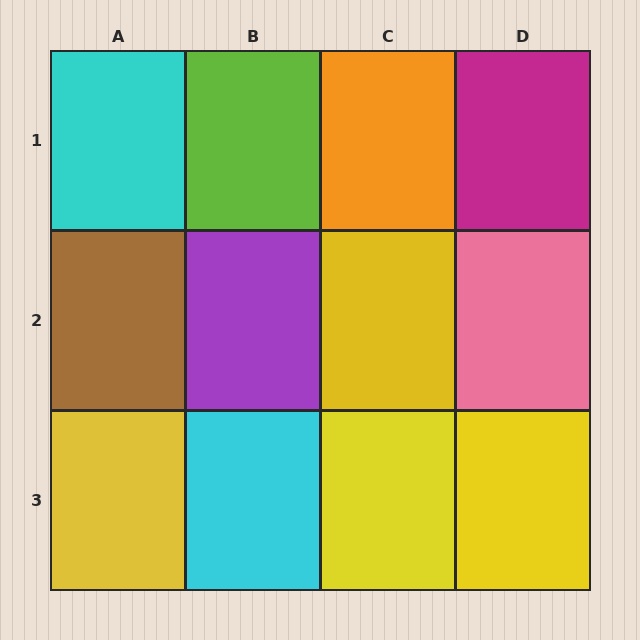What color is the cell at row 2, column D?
Pink.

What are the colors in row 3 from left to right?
Yellow, cyan, yellow, yellow.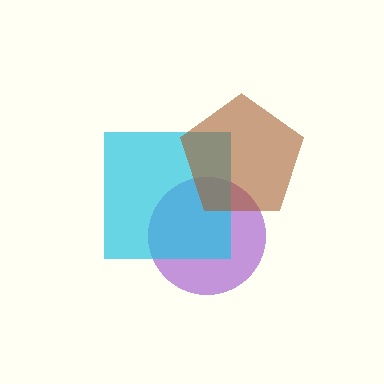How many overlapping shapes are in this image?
There are 3 overlapping shapes in the image.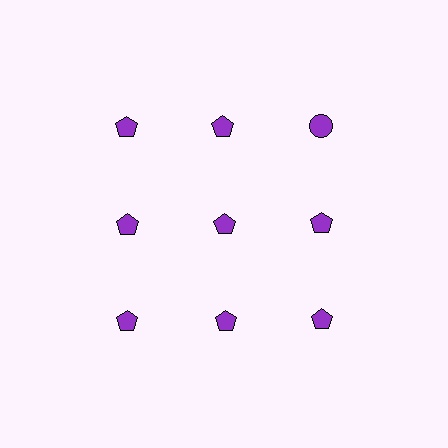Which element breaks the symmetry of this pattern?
The purple circle in the top row, center column breaks the symmetry. All other shapes are purple pentagons.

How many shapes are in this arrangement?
There are 9 shapes arranged in a grid pattern.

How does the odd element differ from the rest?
It has a different shape: circle instead of pentagon.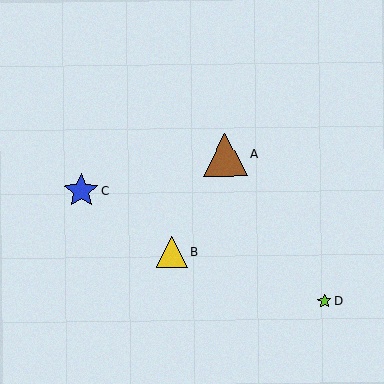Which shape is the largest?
The brown triangle (labeled A) is the largest.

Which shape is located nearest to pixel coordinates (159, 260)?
The yellow triangle (labeled B) at (172, 252) is nearest to that location.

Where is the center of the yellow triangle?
The center of the yellow triangle is at (172, 252).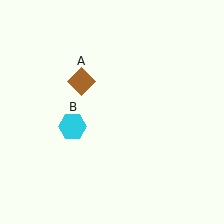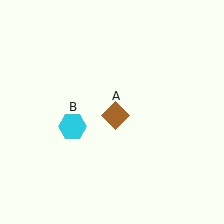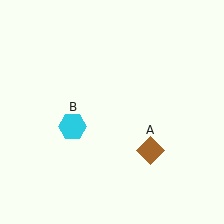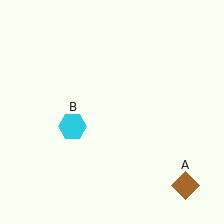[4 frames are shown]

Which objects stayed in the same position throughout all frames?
Cyan hexagon (object B) remained stationary.